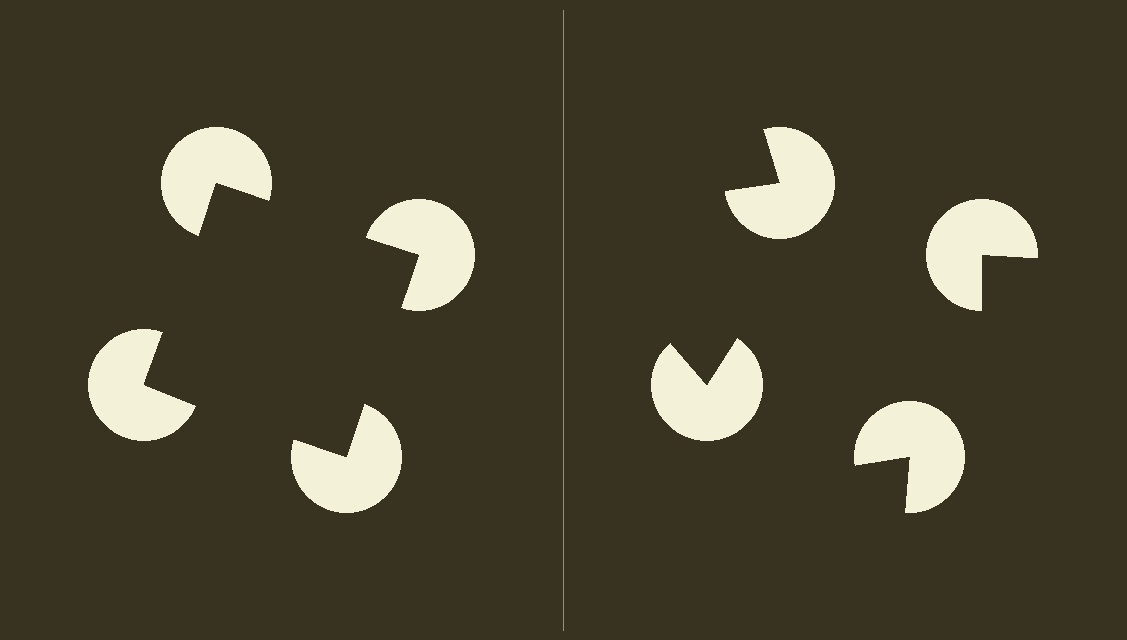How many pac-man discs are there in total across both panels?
8 — 4 on each side.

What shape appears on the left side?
An illusory square.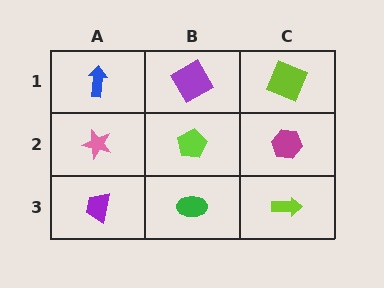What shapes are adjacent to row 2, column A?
A blue arrow (row 1, column A), a purple trapezoid (row 3, column A), a lime pentagon (row 2, column B).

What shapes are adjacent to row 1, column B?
A lime pentagon (row 2, column B), a blue arrow (row 1, column A), a lime square (row 1, column C).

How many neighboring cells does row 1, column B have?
3.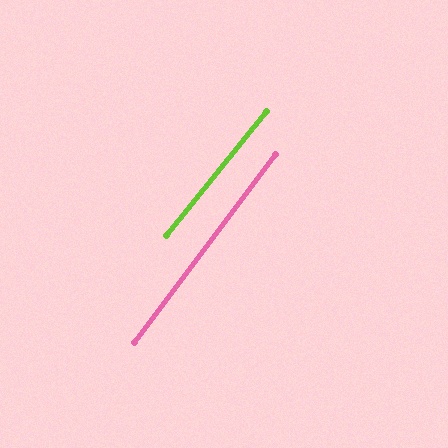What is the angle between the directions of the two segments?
Approximately 2 degrees.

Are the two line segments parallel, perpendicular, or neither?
Parallel — their directions differ by only 2.0°.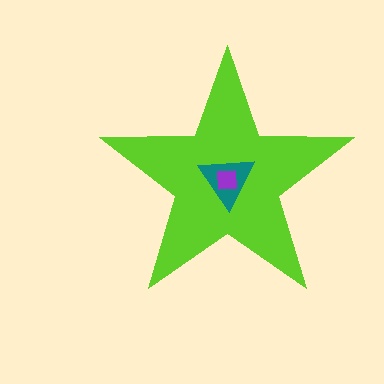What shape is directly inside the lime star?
The teal triangle.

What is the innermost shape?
The purple square.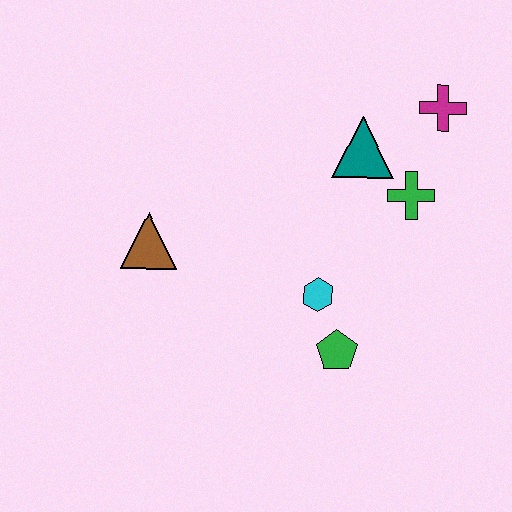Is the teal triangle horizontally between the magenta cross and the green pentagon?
Yes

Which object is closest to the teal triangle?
The green cross is closest to the teal triangle.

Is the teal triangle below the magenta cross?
Yes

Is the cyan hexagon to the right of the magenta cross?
No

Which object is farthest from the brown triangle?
The magenta cross is farthest from the brown triangle.